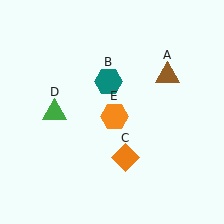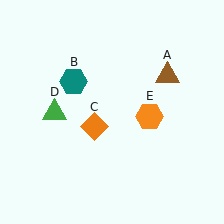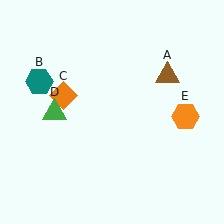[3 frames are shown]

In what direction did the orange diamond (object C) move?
The orange diamond (object C) moved up and to the left.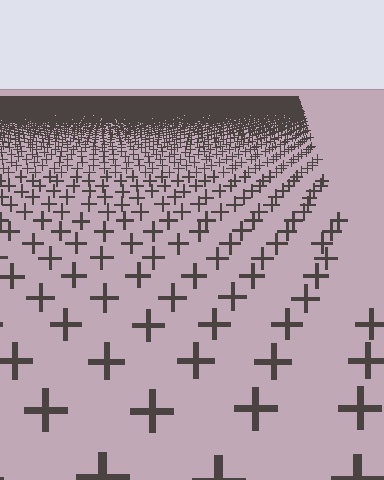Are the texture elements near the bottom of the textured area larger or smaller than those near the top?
Larger. Near the bottom, elements are closer to the viewer and appear at a bigger on-screen size.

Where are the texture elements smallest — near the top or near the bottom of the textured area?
Near the top.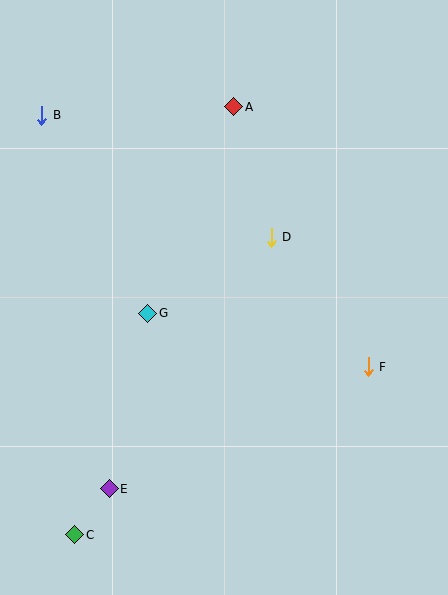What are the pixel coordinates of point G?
Point G is at (148, 313).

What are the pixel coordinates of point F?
Point F is at (368, 367).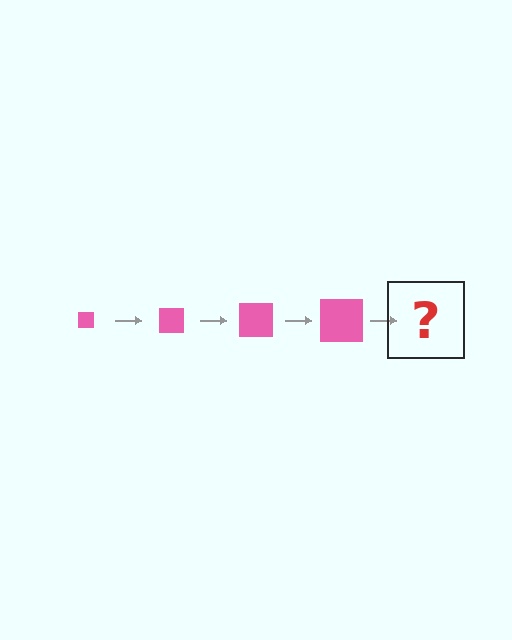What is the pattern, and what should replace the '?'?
The pattern is that the square gets progressively larger each step. The '?' should be a pink square, larger than the previous one.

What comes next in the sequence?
The next element should be a pink square, larger than the previous one.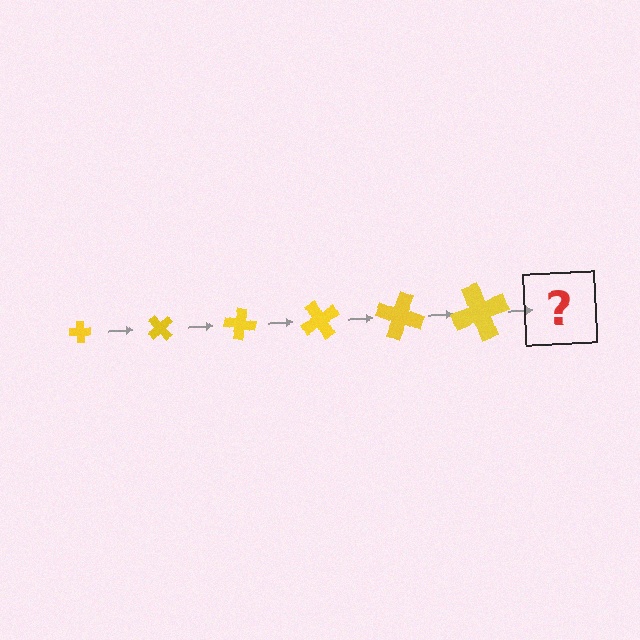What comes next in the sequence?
The next element should be a cross, larger than the previous one and rotated 300 degrees from the start.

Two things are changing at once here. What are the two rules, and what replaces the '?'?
The two rules are that the cross grows larger each step and it rotates 50 degrees each step. The '?' should be a cross, larger than the previous one and rotated 300 degrees from the start.